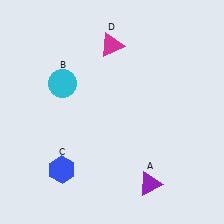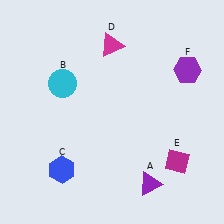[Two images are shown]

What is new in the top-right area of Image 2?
A purple hexagon (F) was added in the top-right area of Image 2.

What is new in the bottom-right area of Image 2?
A magenta diamond (E) was added in the bottom-right area of Image 2.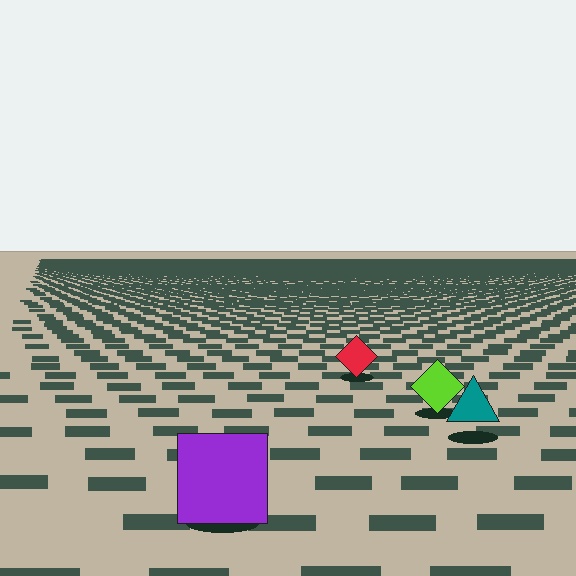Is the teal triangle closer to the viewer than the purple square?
No. The purple square is closer — you can tell from the texture gradient: the ground texture is coarser near it.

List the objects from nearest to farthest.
From nearest to farthest: the purple square, the teal triangle, the lime diamond, the red diamond.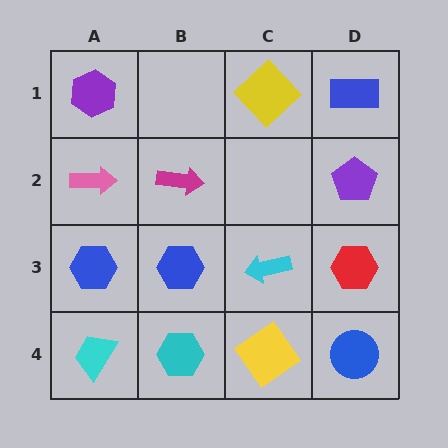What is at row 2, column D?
A purple pentagon.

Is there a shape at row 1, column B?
No, that cell is empty.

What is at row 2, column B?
A magenta arrow.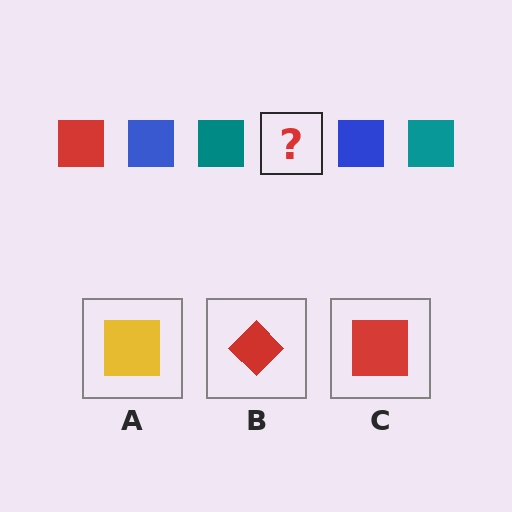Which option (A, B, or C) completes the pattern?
C.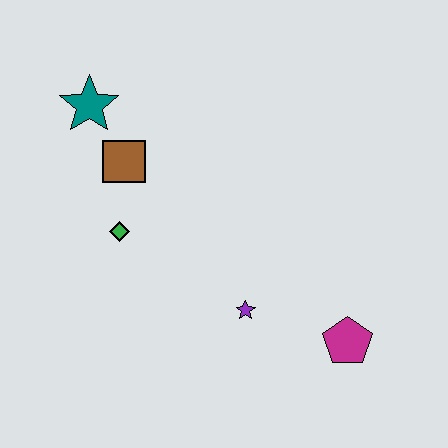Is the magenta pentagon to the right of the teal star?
Yes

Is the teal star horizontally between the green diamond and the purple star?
No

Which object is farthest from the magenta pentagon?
The teal star is farthest from the magenta pentagon.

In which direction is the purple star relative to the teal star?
The purple star is below the teal star.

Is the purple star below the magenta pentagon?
No